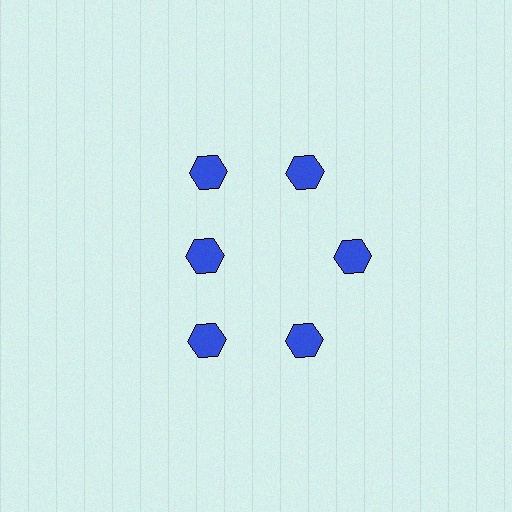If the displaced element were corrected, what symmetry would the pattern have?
It would have 6-fold rotational symmetry — the pattern would map onto itself every 60 degrees.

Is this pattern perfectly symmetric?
No. The 6 blue hexagons are arranged in a ring, but one element near the 9 o'clock position is pulled inward toward the center, breaking the 6-fold rotational symmetry.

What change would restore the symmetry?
The symmetry would be restored by moving it outward, back onto the ring so that all 6 hexagons sit at equal angles and equal distance from the center.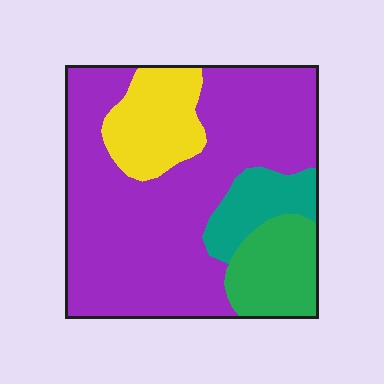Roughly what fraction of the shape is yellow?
Yellow covers roughly 15% of the shape.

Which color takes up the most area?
Purple, at roughly 65%.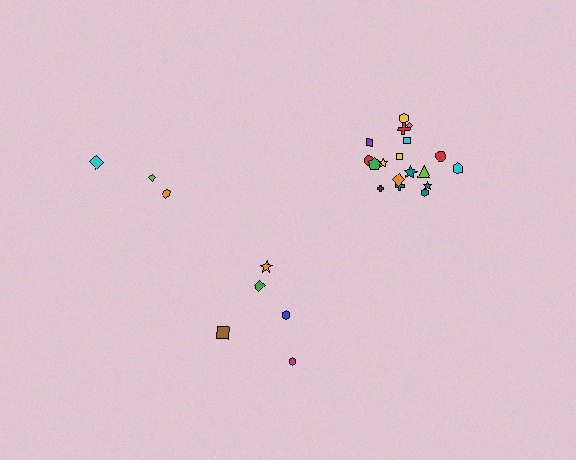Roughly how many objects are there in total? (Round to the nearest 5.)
Roughly 25 objects in total.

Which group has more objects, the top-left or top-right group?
The top-right group.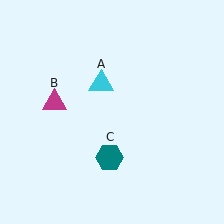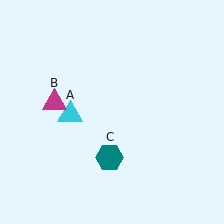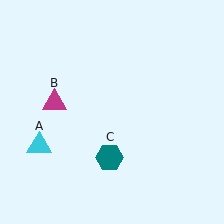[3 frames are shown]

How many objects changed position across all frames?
1 object changed position: cyan triangle (object A).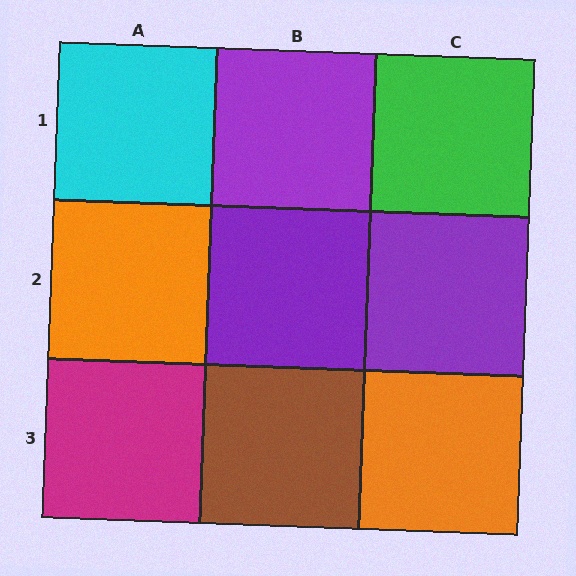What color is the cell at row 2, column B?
Purple.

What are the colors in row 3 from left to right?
Magenta, brown, orange.